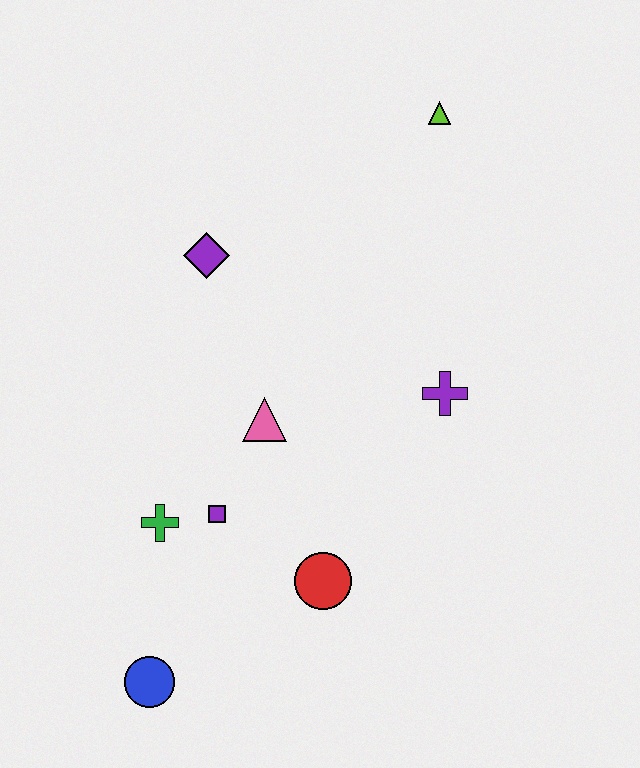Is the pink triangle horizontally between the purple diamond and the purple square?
No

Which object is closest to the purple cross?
The pink triangle is closest to the purple cross.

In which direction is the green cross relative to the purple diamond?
The green cross is below the purple diamond.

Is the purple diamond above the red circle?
Yes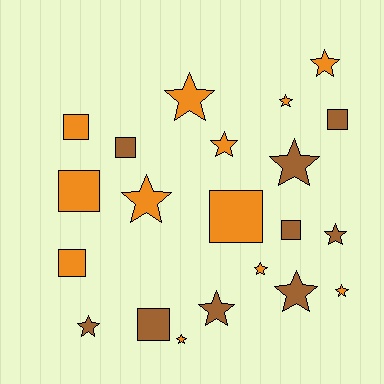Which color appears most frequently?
Orange, with 12 objects.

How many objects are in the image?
There are 21 objects.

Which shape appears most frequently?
Star, with 13 objects.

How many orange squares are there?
There are 4 orange squares.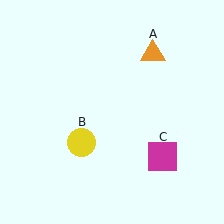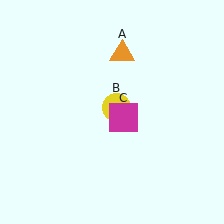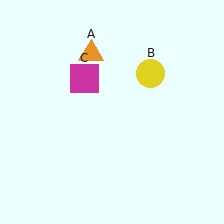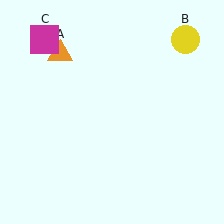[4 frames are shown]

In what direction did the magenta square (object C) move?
The magenta square (object C) moved up and to the left.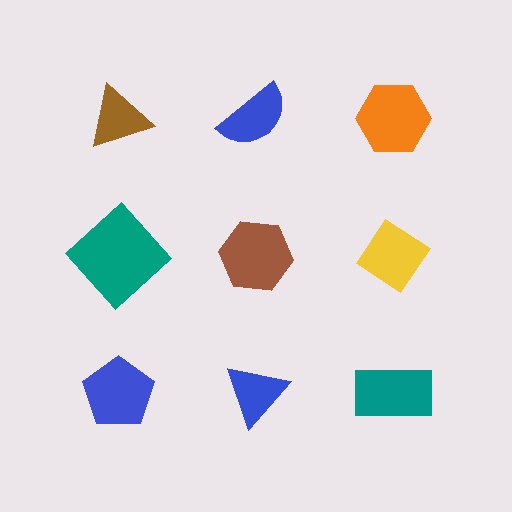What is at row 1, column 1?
A brown triangle.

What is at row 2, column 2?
A brown hexagon.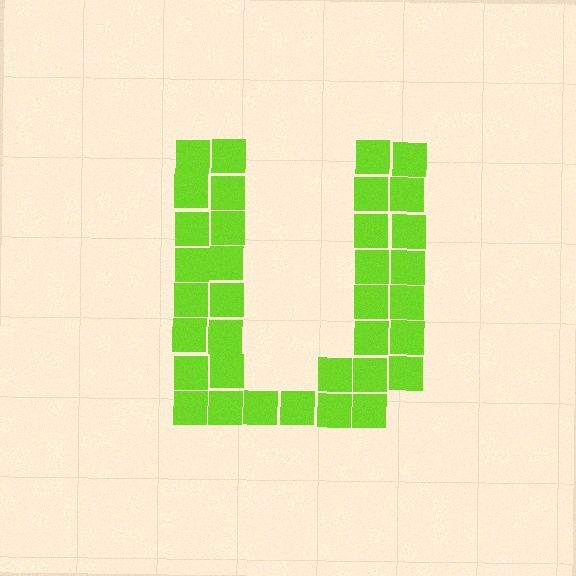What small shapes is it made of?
It is made of small squares.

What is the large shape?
The large shape is the letter U.